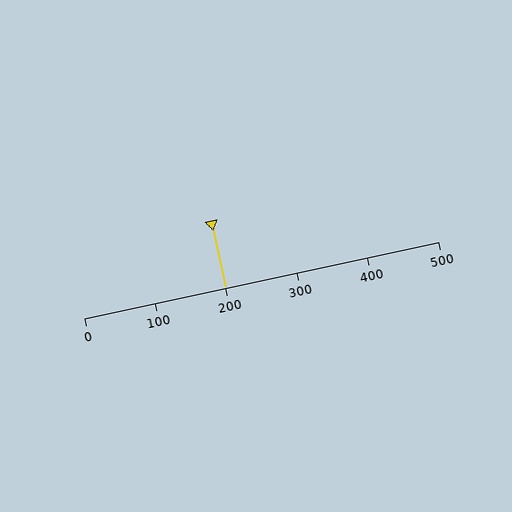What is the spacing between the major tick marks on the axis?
The major ticks are spaced 100 apart.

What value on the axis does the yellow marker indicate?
The marker indicates approximately 200.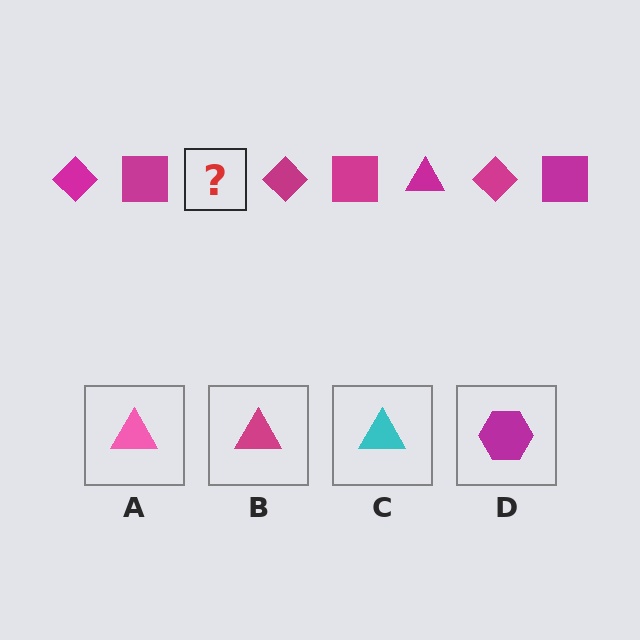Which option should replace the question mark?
Option B.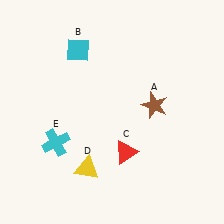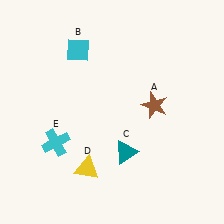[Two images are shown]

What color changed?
The triangle (C) changed from red in Image 1 to teal in Image 2.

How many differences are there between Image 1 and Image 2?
There is 1 difference between the two images.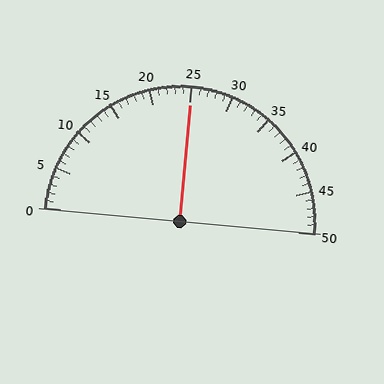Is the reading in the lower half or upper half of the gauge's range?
The reading is in the upper half of the range (0 to 50).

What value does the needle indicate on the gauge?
The needle indicates approximately 25.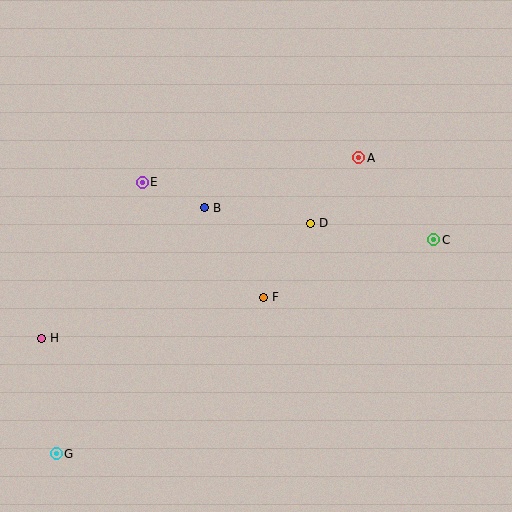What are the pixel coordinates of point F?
Point F is at (264, 297).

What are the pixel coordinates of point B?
Point B is at (205, 208).